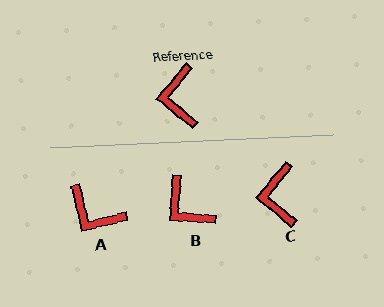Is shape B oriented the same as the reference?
No, it is off by about 36 degrees.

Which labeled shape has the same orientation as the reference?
C.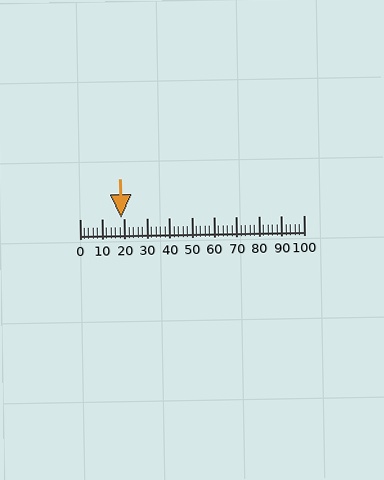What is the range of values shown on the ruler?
The ruler shows values from 0 to 100.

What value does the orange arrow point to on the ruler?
The orange arrow points to approximately 19.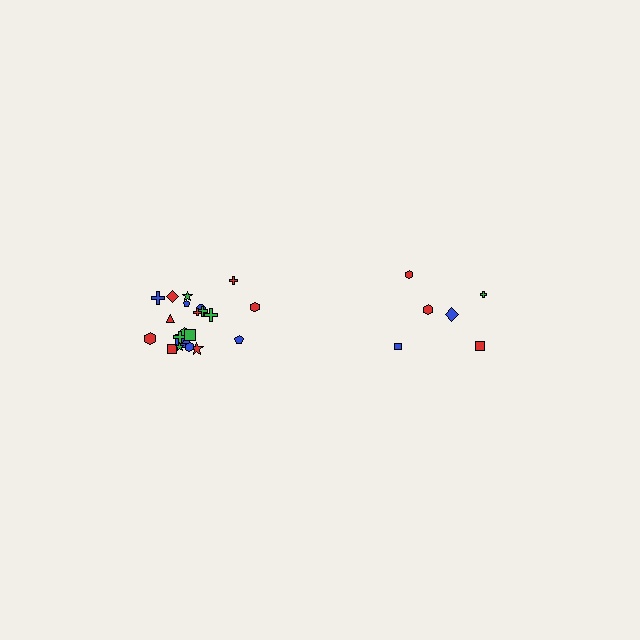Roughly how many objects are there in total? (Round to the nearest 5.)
Roughly 30 objects in total.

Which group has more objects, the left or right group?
The left group.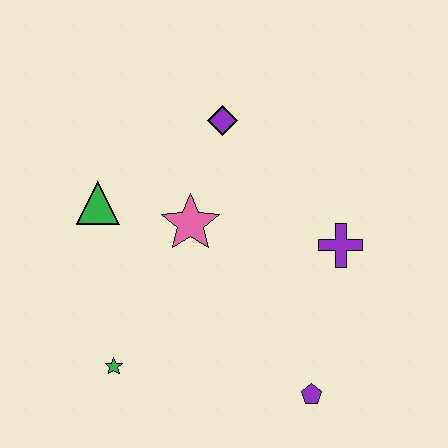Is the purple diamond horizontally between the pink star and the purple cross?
Yes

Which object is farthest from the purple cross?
The green star is farthest from the purple cross.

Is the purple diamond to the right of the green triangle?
Yes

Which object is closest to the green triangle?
The pink star is closest to the green triangle.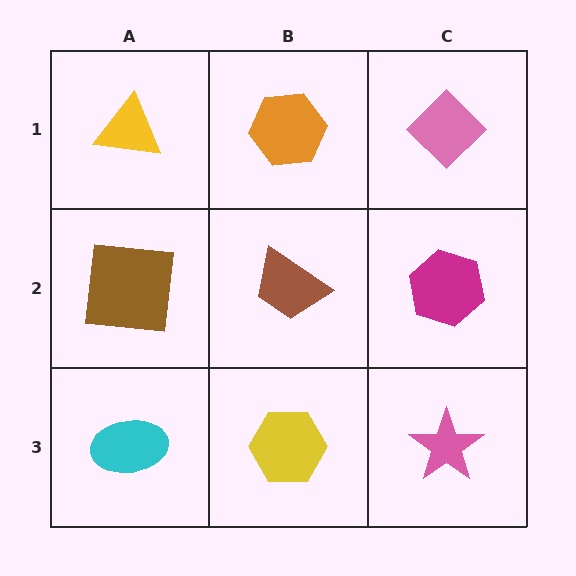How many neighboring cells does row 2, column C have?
3.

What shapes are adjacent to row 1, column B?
A brown trapezoid (row 2, column B), a yellow triangle (row 1, column A), a pink diamond (row 1, column C).